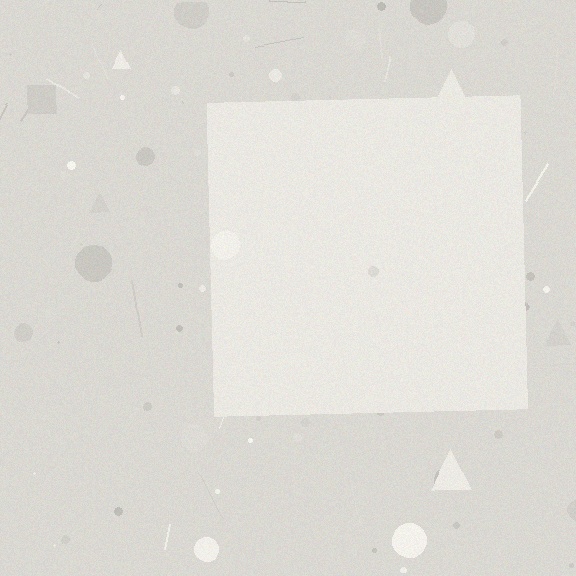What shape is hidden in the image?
A square is hidden in the image.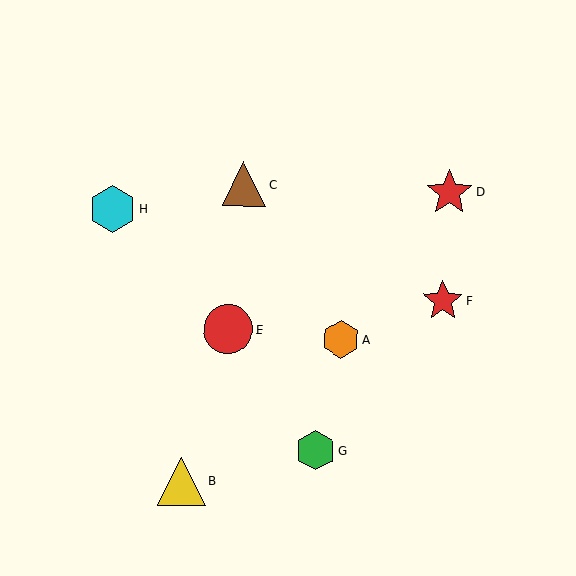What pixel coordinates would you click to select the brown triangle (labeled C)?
Click at (244, 184) to select the brown triangle C.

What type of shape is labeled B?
Shape B is a yellow triangle.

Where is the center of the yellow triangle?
The center of the yellow triangle is at (182, 481).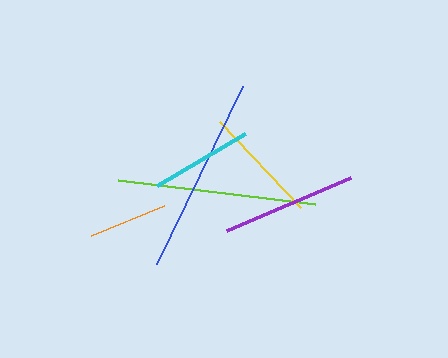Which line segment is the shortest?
The orange line is the shortest at approximately 80 pixels.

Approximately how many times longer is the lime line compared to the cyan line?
The lime line is approximately 1.9 times the length of the cyan line.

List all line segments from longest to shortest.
From longest to shortest: lime, blue, purple, yellow, cyan, orange.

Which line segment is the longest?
The lime line is the longest at approximately 198 pixels.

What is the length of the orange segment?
The orange segment is approximately 80 pixels long.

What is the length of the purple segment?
The purple segment is approximately 135 pixels long.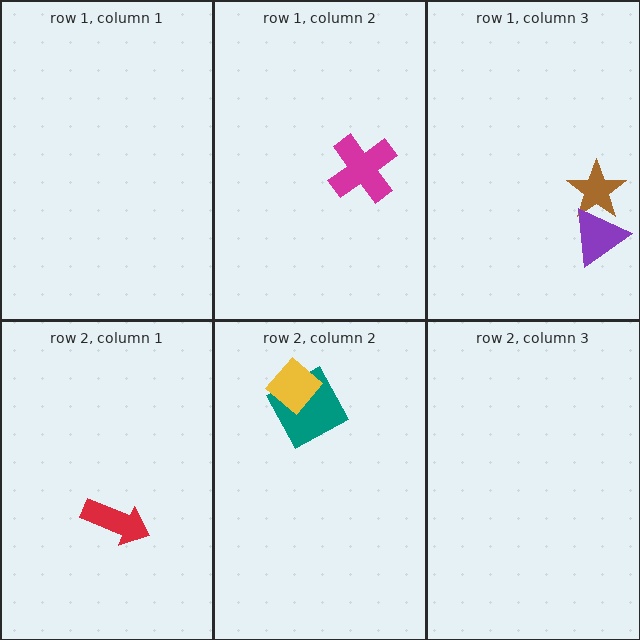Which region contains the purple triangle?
The row 1, column 3 region.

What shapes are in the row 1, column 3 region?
The brown star, the purple triangle.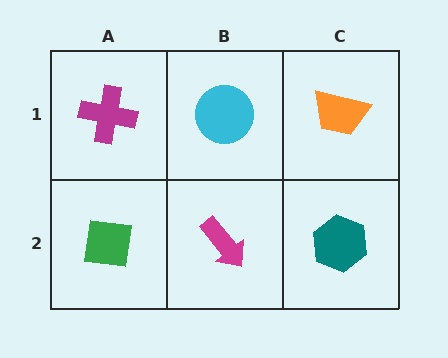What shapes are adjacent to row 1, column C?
A teal hexagon (row 2, column C), a cyan circle (row 1, column B).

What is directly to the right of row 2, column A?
A magenta arrow.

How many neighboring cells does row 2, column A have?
2.